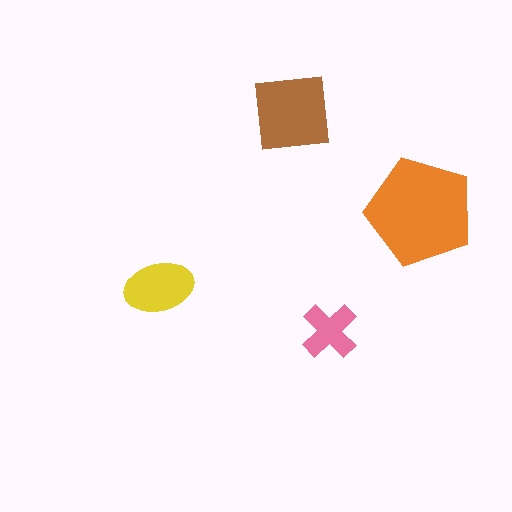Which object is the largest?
The orange pentagon.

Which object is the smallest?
The pink cross.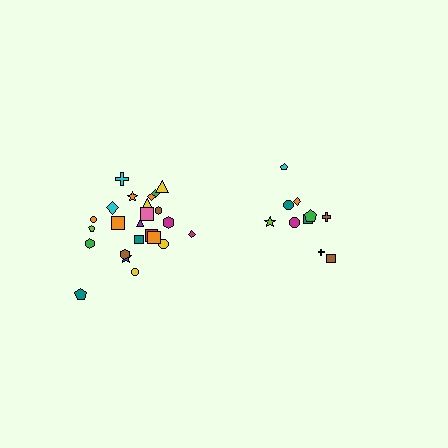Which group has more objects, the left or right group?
The left group.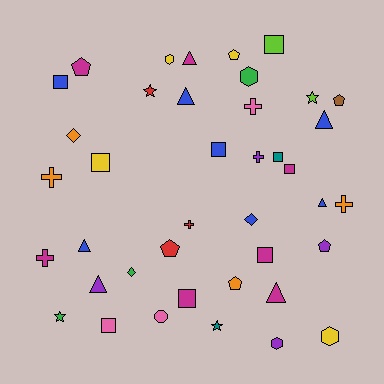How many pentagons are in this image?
There are 6 pentagons.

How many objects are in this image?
There are 40 objects.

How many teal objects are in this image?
There are 2 teal objects.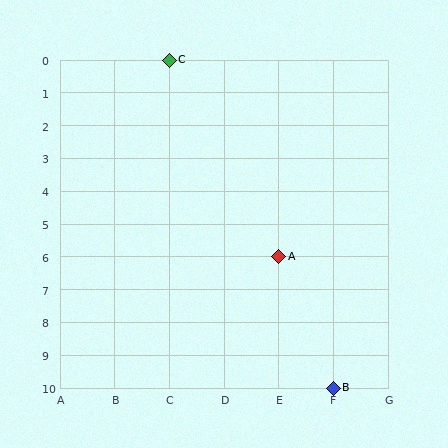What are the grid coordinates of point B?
Point B is at grid coordinates (F, 10).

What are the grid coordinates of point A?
Point A is at grid coordinates (E, 6).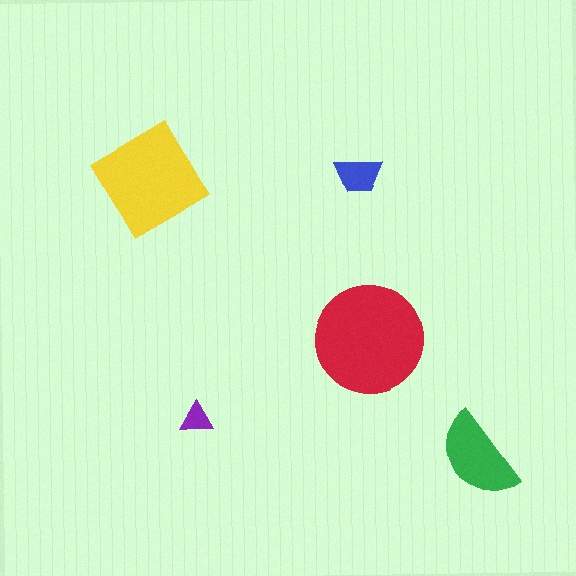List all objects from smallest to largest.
The purple triangle, the blue trapezoid, the green semicircle, the yellow diamond, the red circle.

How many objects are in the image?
There are 5 objects in the image.